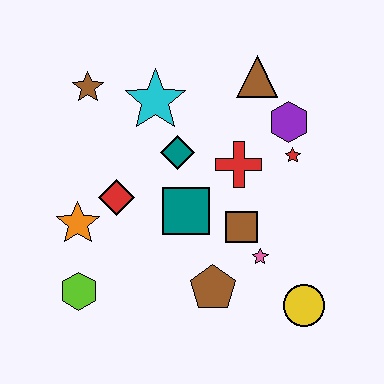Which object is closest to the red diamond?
The orange star is closest to the red diamond.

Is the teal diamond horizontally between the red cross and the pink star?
No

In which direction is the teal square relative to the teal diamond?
The teal square is below the teal diamond.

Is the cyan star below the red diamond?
No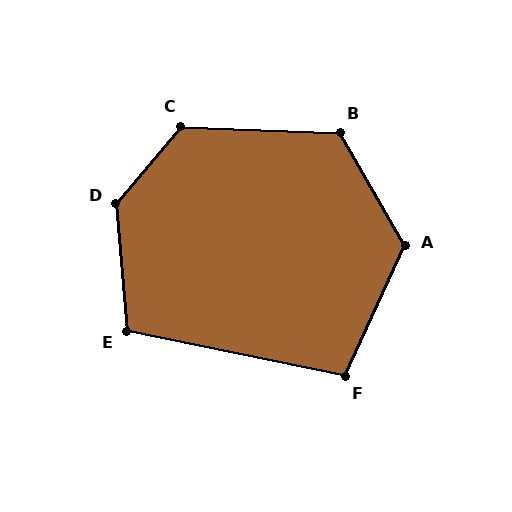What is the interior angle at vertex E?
Approximately 107 degrees (obtuse).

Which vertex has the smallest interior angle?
F, at approximately 103 degrees.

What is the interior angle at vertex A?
Approximately 125 degrees (obtuse).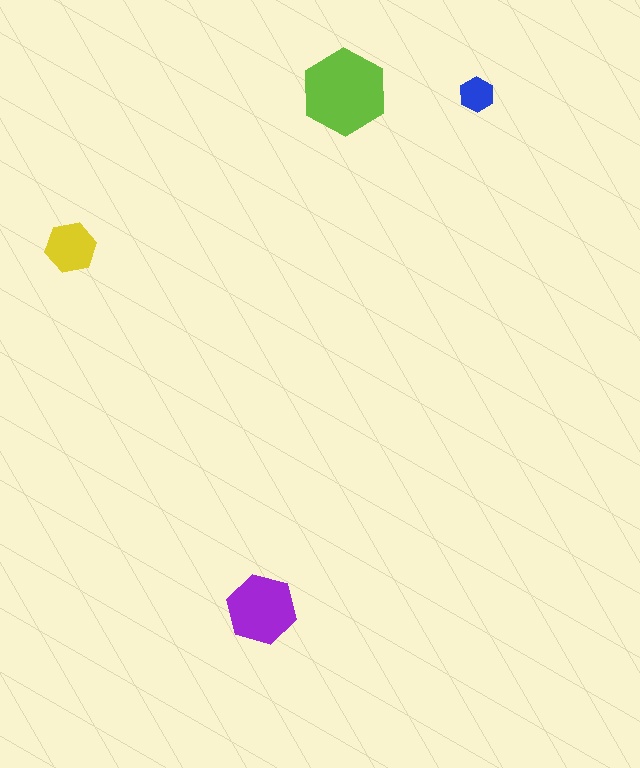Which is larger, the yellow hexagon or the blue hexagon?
The yellow one.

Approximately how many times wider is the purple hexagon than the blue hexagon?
About 2 times wider.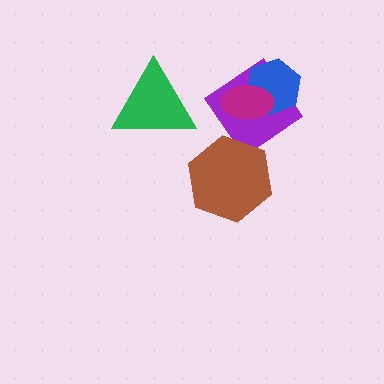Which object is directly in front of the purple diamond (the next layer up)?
The blue hexagon is directly in front of the purple diamond.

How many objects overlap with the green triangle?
0 objects overlap with the green triangle.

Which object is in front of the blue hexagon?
The magenta ellipse is in front of the blue hexagon.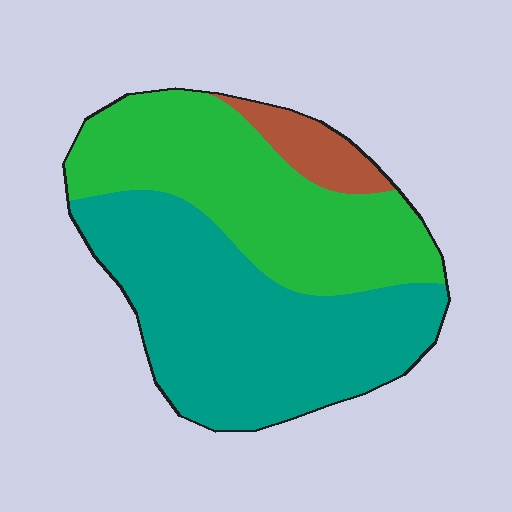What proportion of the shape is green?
Green takes up about two fifths (2/5) of the shape.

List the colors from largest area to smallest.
From largest to smallest: teal, green, brown.